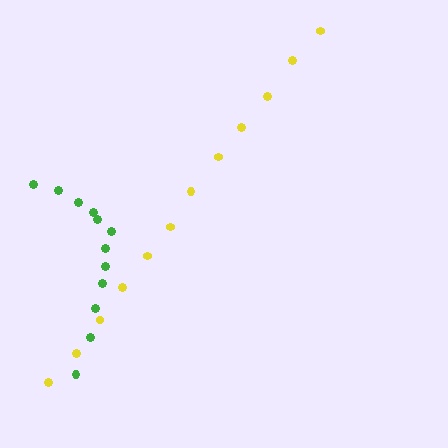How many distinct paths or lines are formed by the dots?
There are 2 distinct paths.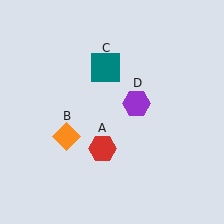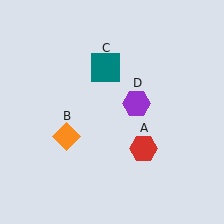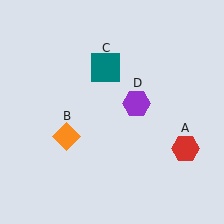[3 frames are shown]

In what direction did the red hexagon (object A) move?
The red hexagon (object A) moved right.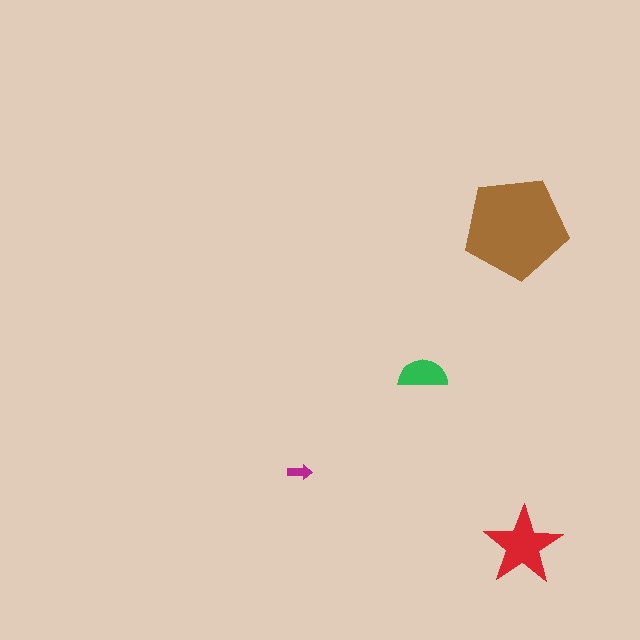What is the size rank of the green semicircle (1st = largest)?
3rd.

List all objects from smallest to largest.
The magenta arrow, the green semicircle, the red star, the brown pentagon.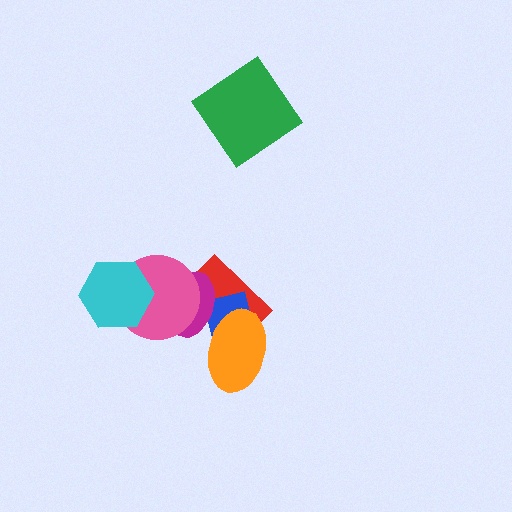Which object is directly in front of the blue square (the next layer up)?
The magenta ellipse is directly in front of the blue square.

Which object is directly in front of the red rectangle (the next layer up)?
The blue square is directly in front of the red rectangle.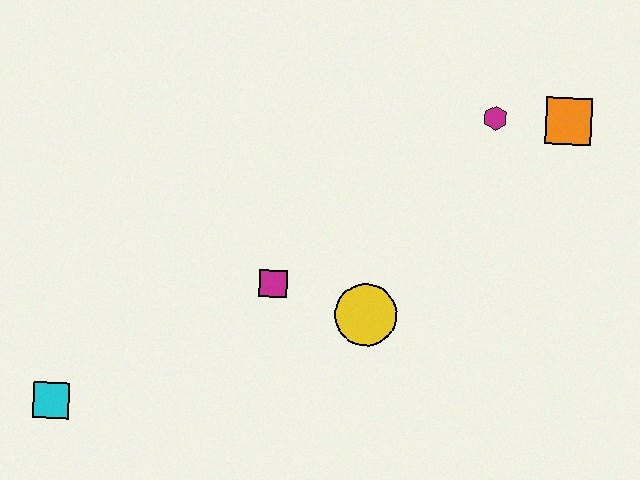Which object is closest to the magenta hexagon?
The orange square is closest to the magenta hexagon.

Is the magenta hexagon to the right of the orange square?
No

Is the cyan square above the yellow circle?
No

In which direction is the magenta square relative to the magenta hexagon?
The magenta square is to the left of the magenta hexagon.